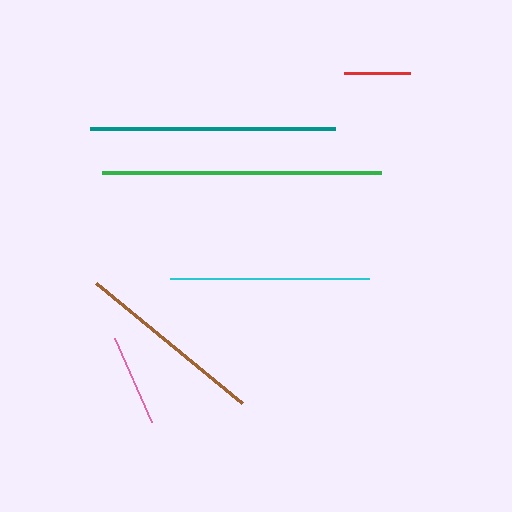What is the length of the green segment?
The green segment is approximately 279 pixels long.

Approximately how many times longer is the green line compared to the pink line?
The green line is approximately 3.1 times the length of the pink line.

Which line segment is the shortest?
The red line is the shortest at approximately 66 pixels.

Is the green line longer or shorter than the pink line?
The green line is longer than the pink line.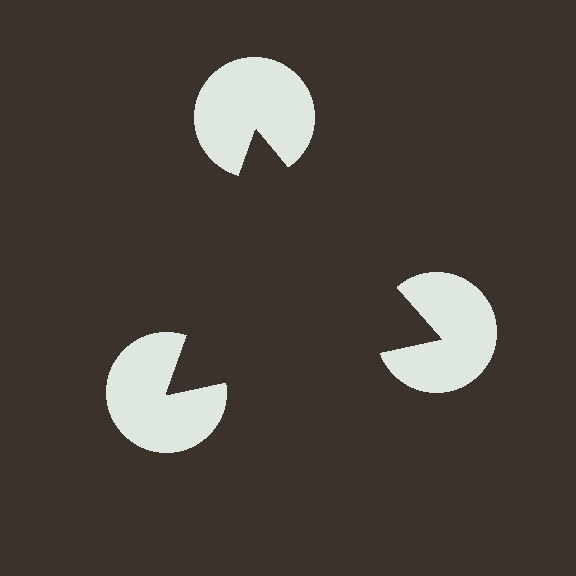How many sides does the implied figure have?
3 sides.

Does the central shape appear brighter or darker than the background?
It typically appears slightly darker than the background, even though no actual brightness change is drawn.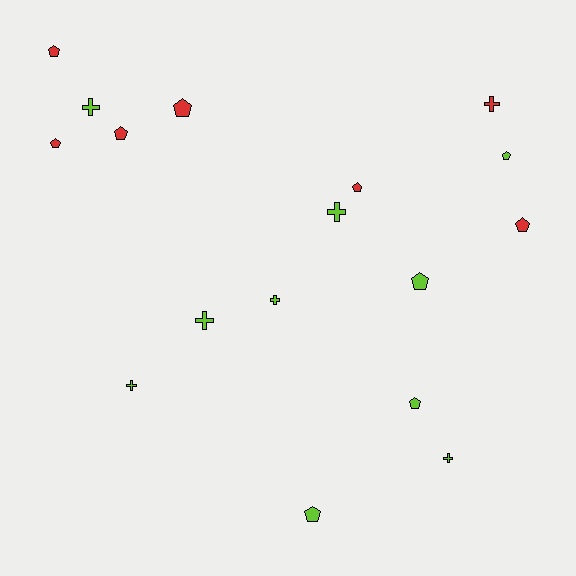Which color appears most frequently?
Lime, with 10 objects.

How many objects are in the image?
There are 17 objects.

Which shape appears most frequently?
Pentagon, with 10 objects.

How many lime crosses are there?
There are 6 lime crosses.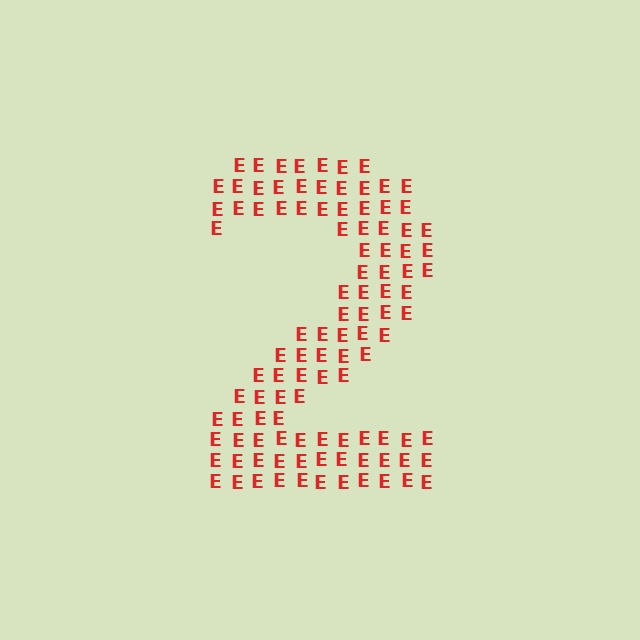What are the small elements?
The small elements are letter E's.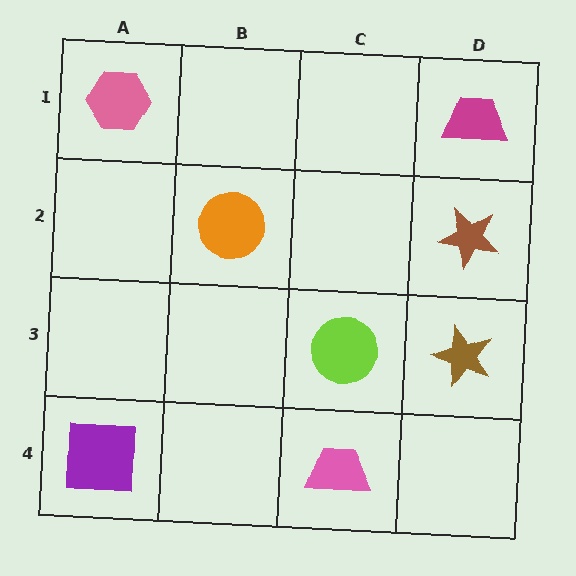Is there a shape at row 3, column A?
No, that cell is empty.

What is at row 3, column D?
A brown star.